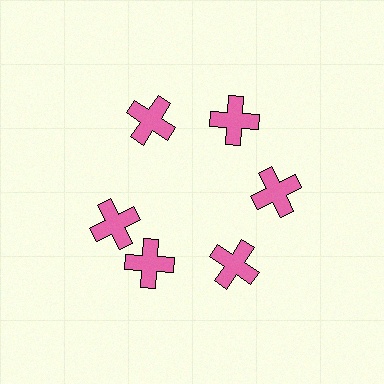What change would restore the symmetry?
The symmetry would be restored by rotating it back into even spacing with its neighbors so that all 6 crosses sit at equal angles and equal distance from the center.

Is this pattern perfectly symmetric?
No. The 6 pink crosses are arranged in a ring, but one element near the 9 o'clock position is rotated out of alignment along the ring, breaking the 6-fold rotational symmetry.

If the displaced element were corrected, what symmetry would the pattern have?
It would have 6-fold rotational symmetry — the pattern would map onto itself every 60 degrees.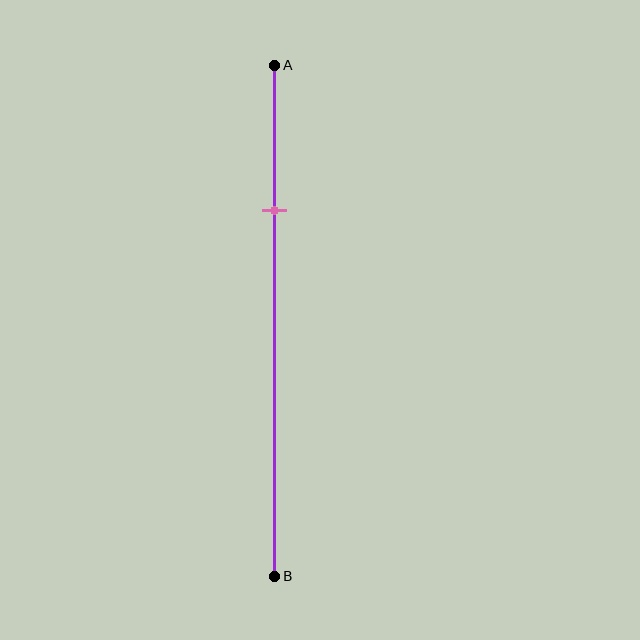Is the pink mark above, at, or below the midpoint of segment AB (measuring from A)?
The pink mark is above the midpoint of segment AB.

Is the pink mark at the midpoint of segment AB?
No, the mark is at about 30% from A, not at the 50% midpoint.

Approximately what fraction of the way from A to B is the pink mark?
The pink mark is approximately 30% of the way from A to B.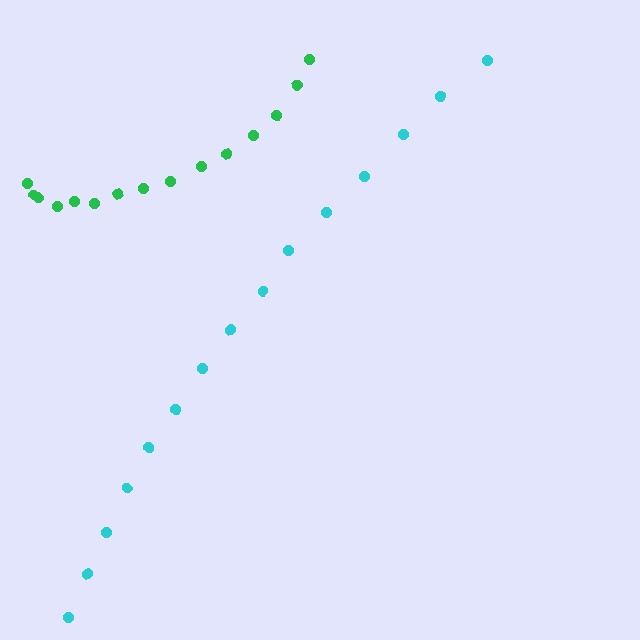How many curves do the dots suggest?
There are 2 distinct paths.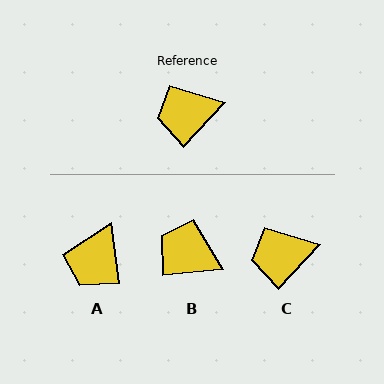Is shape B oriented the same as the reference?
No, it is off by about 42 degrees.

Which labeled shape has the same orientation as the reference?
C.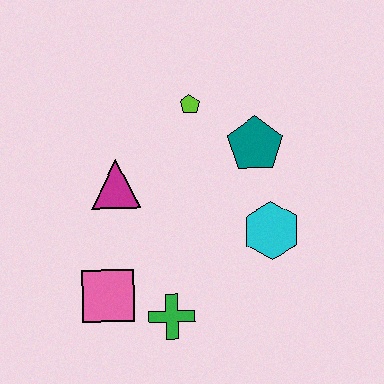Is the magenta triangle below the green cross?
No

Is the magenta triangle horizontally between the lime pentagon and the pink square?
Yes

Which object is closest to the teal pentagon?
The lime pentagon is closest to the teal pentagon.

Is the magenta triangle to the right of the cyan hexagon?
No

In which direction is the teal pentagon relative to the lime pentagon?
The teal pentagon is to the right of the lime pentagon.